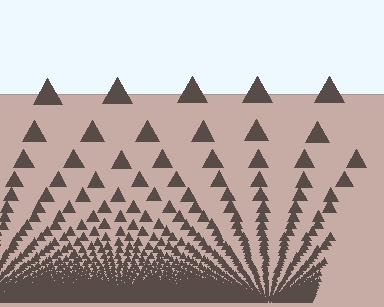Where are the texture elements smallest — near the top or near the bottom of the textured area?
Near the bottom.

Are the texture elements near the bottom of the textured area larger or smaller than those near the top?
Smaller. The gradient is inverted — elements near the bottom are smaller and denser.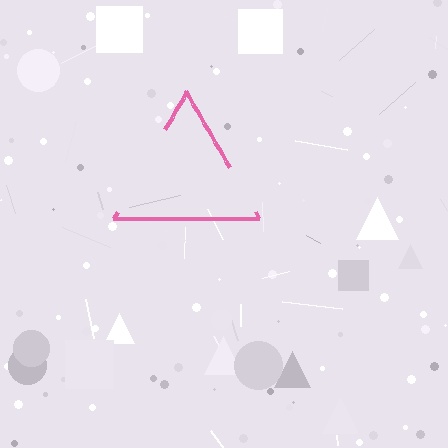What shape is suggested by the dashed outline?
The dashed outline suggests a triangle.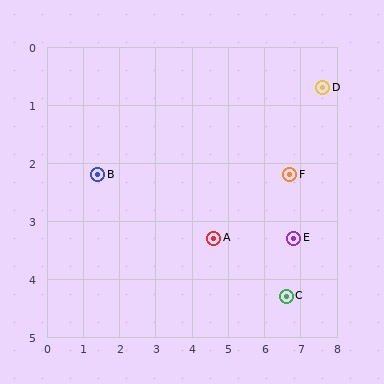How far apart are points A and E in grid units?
Points A and E are about 2.2 grid units apart.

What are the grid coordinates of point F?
Point F is at approximately (6.7, 2.2).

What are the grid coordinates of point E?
Point E is at approximately (6.8, 3.3).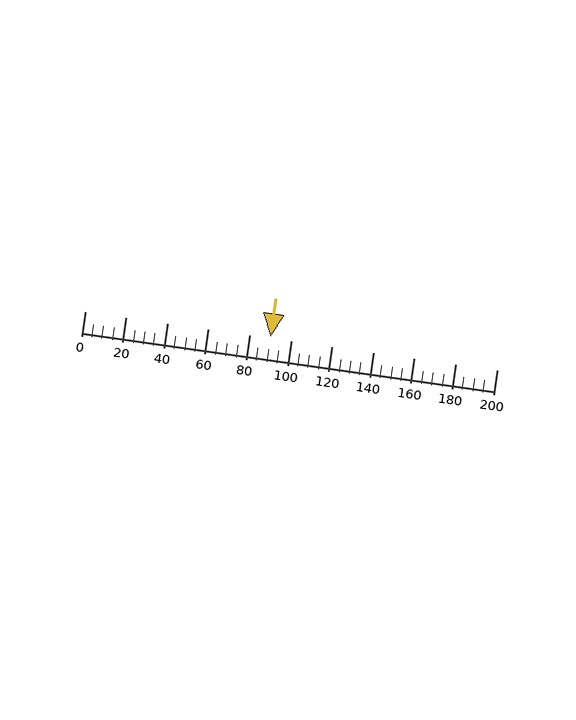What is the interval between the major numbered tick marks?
The major tick marks are spaced 20 units apart.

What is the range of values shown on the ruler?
The ruler shows values from 0 to 200.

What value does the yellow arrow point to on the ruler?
The yellow arrow points to approximately 90.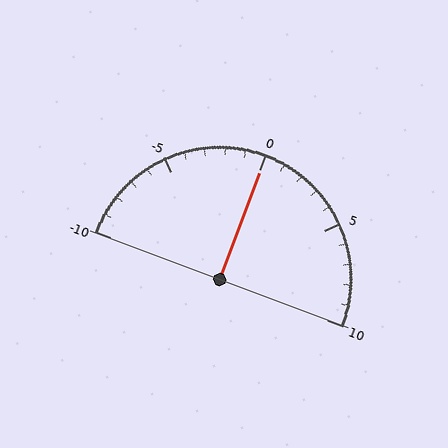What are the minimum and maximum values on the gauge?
The gauge ranges from -10 to 10.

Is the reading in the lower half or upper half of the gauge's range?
The reading is in the upper half of the range (-10 to 10).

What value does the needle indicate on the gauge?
The needle indicates approximately 0.